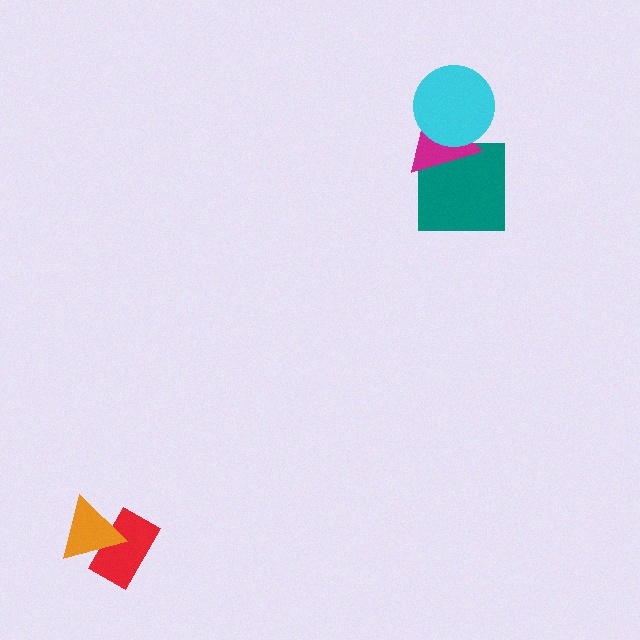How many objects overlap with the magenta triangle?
2 objects overlap with the magenta triangle.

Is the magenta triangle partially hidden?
Yes, it is partially covered by another shape.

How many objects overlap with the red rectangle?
1 object overlaps with the red rectangle.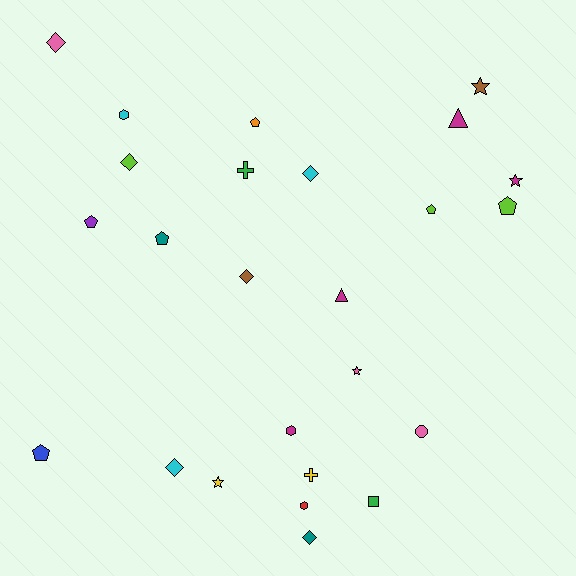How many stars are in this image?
There are 4 stars.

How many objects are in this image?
There are 25 objects.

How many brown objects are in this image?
There are 2 brown objects.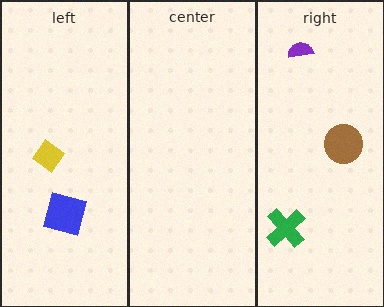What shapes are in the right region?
The brown circle, the green cross, the purple semicircle.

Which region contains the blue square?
The left region.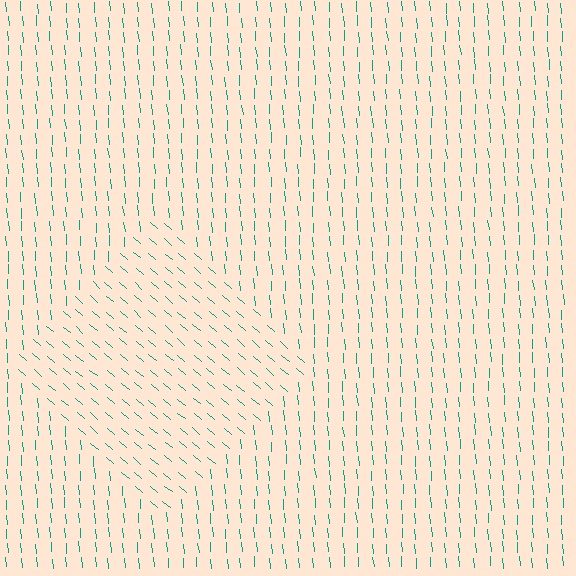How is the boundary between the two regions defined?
The boundary is defined purely by a change in line orientation (approximately 45 degrees difference). All lines are the same color and thickness.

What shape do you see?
I see a diamond.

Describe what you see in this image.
The image is filled with small teal line segments. A diamond region in the image has lines oriented differently from the surrounding lines, creating a visible texture boundary.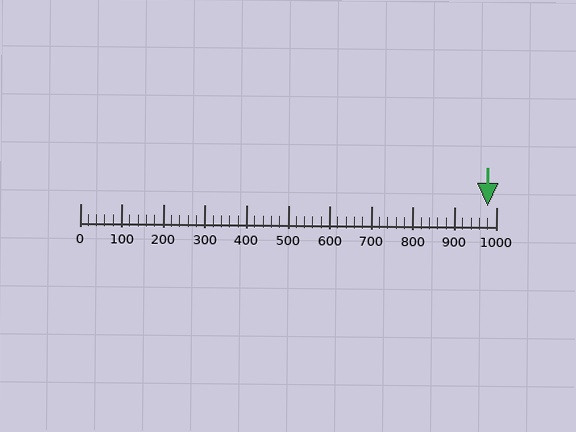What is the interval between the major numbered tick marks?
The major tick marks are spaced 100 units apart.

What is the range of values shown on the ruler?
The ruler shows values from 0 to 1000.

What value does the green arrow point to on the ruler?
The green arrow points to approximately 980.